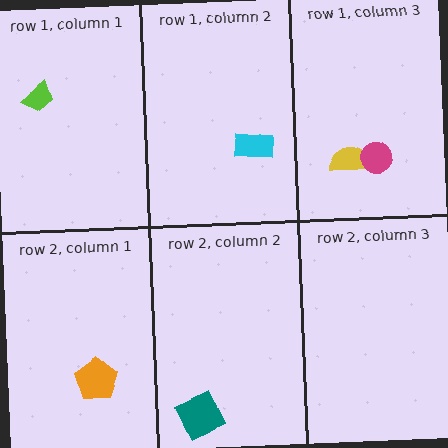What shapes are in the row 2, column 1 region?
The orange pentagon.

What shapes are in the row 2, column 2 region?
The teal square.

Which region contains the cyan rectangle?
The row 1, column 2 region.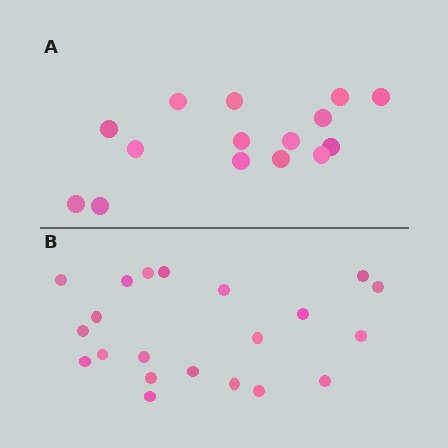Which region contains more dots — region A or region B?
Region B (the bottom region) has more dots.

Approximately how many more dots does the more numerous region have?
Region B has about 6 more dots than region A.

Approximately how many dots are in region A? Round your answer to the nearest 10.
About 20 dots. (The exact count is 15, which rounds to 20.)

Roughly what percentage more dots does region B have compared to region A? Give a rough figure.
About 40% more.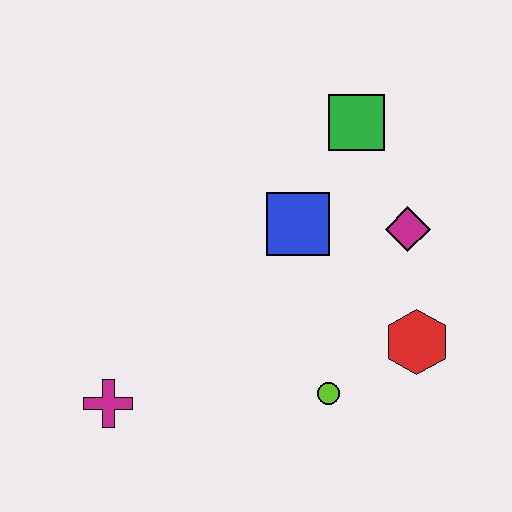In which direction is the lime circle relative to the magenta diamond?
The lime circle is below the magenta diamond.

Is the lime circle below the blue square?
Yes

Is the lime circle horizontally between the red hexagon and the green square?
No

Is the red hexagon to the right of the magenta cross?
Yes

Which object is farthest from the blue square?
The magenta cross is farthest from the blue square.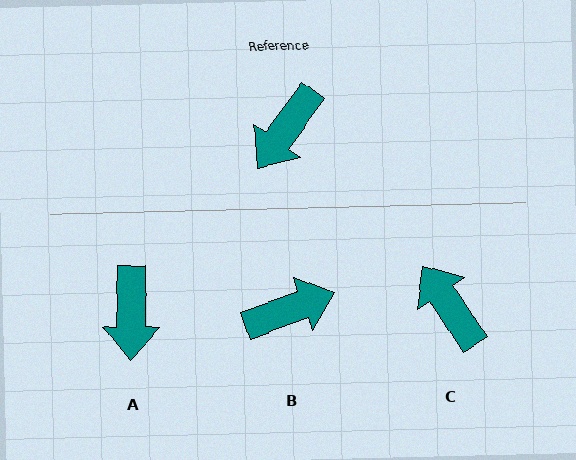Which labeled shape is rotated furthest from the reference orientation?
B, about 146 degrees away.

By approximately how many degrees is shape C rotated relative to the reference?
Approximately 110 degrees clockwise.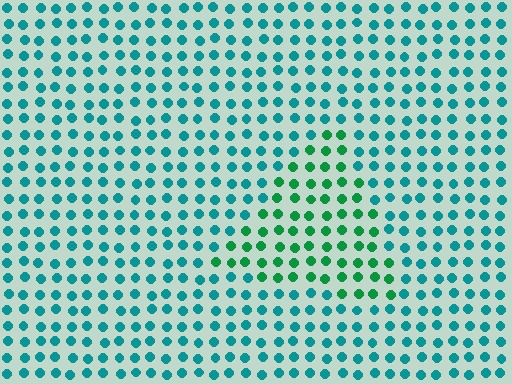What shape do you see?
I see a triangle.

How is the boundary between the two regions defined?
The boundary is defined purely by a slight shift in hue (about 37 degrees). Spacing, size, and orientation are identical on both sides.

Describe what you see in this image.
The image is filled with small teal elements in a uniform arrangement. A triangle-shaped region is visible where the elements are tinted to a slightly different hue, forming a subtle color boundary.